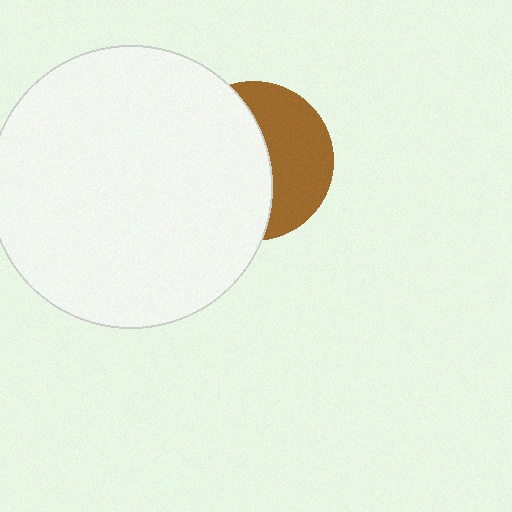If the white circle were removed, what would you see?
You would see the complete brown circle.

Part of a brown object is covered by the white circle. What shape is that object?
It is a circle.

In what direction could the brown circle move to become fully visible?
The brown circle could move right. That would shift it out from behind the white circle entirely.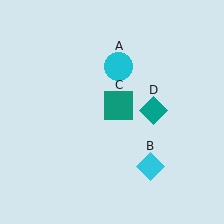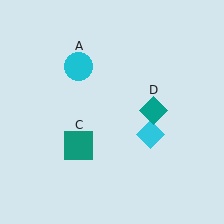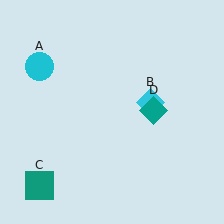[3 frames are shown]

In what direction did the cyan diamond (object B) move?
The cyan diamond (object B) moved up.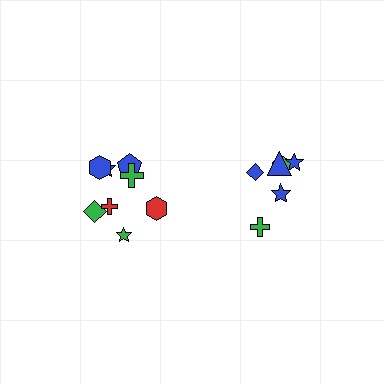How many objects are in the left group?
There are 8 objects.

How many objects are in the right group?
There are 6 objects.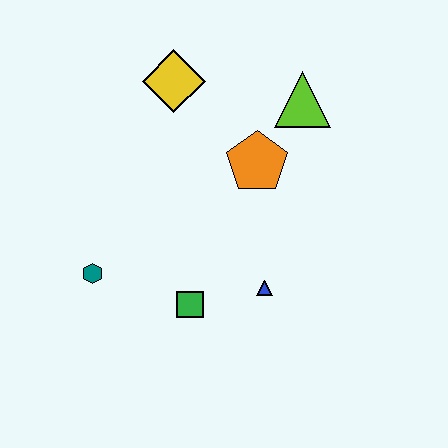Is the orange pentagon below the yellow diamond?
Yes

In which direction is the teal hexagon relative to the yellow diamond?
The teal hexagon is below the yellow diamond.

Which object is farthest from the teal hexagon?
The lime triangle is farthest from the teal hexagon.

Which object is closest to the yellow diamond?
The orange pentagon is closest to the yellow diamond.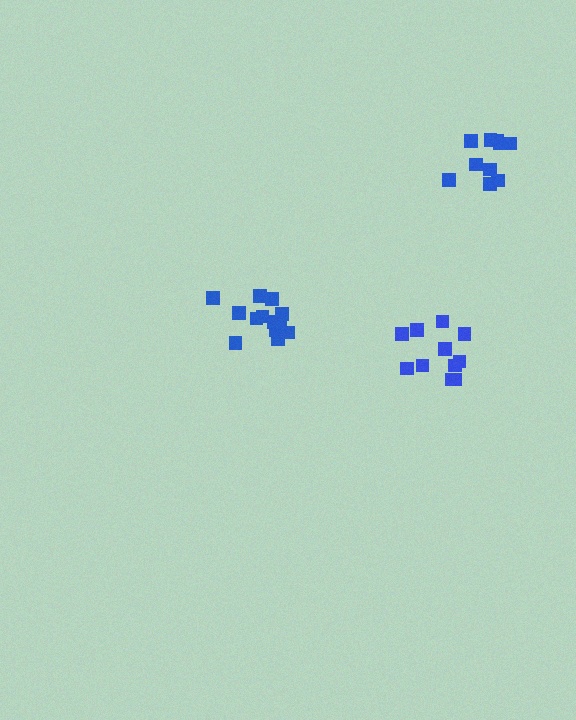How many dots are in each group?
Group 1: 10 dots, Group 2: 14 dots, Group 3: 11 dots (35 total).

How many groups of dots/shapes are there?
There are 3 groups.